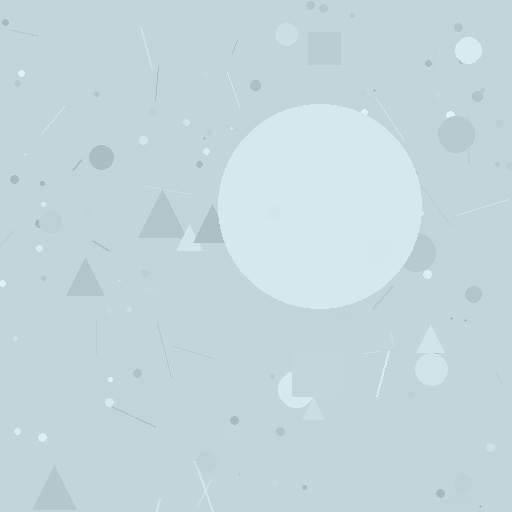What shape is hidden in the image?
A circle is hidden in the image.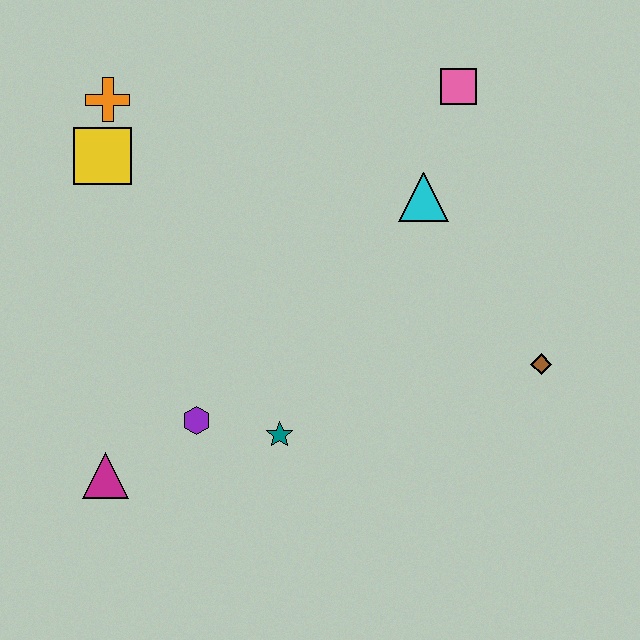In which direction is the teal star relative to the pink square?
The teal star is below the pink square.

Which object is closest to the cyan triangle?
The pink square is closest to the cyan triangle.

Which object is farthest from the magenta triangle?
The pink square is farthest from the magenta triangle.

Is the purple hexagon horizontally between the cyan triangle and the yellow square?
Yes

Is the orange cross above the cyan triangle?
Yes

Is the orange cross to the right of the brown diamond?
No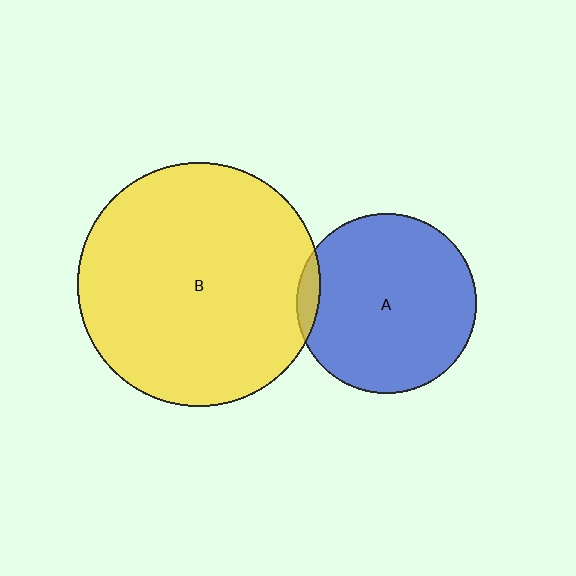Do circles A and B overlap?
Yes.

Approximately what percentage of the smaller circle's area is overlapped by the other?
Approximately 5%.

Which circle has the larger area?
Circle B (yellow).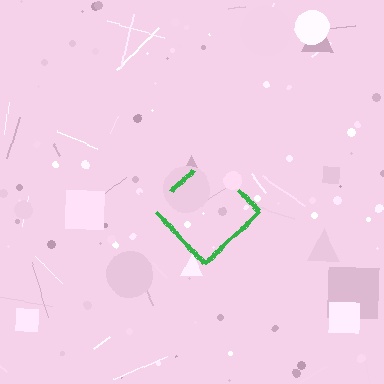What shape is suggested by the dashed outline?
The dashed outline suggests a diamond.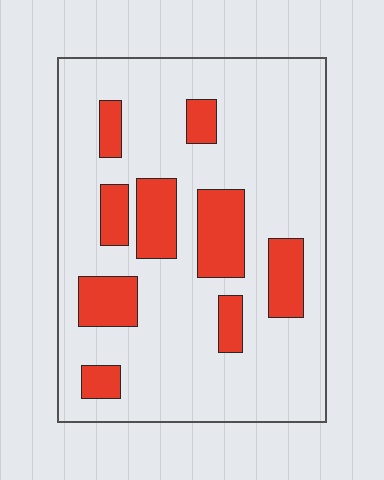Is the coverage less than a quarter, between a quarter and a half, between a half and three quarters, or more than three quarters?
Less than a quarter.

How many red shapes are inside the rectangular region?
9.